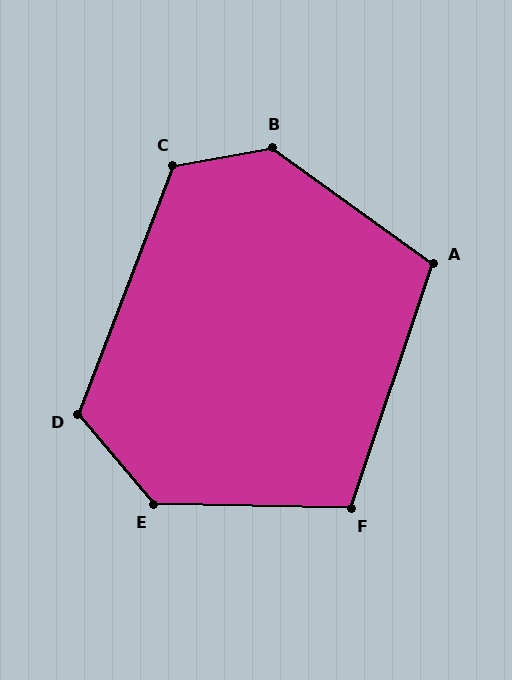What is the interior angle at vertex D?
Approximately 119 degrees (obtuse).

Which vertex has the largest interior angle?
B, at approximately 134 degrees.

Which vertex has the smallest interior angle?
A, at approximately 107 degrees.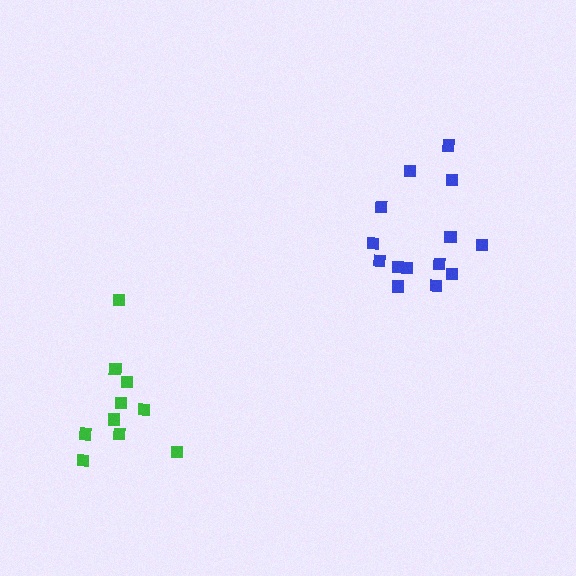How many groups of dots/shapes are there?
There are 2 groups.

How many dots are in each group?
Group 1: 10 dots, Group 2: 14 dots (24 total).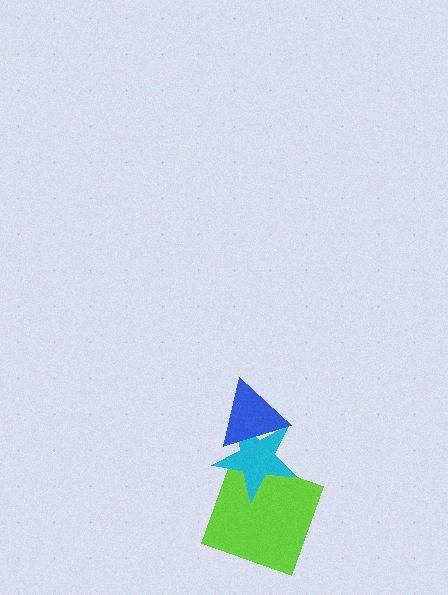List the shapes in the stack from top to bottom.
From top to bottom: the blue triangle, the cyan star, the lime square.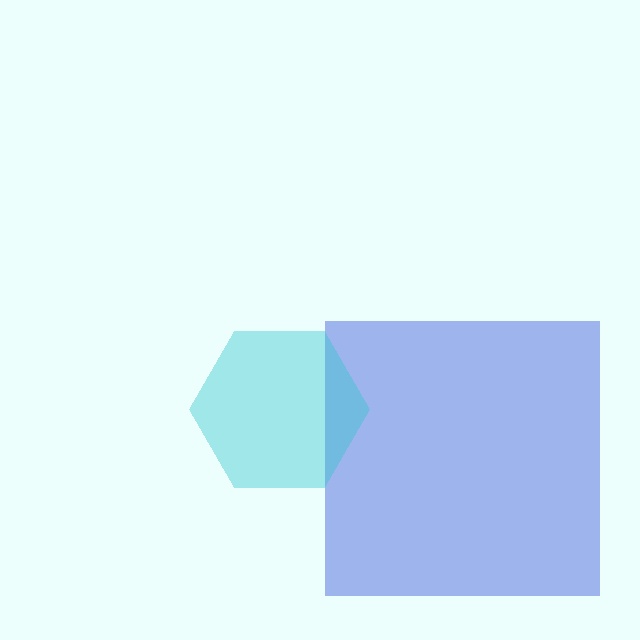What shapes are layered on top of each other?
The layered shapes are: a blue square, a cyan hexagon.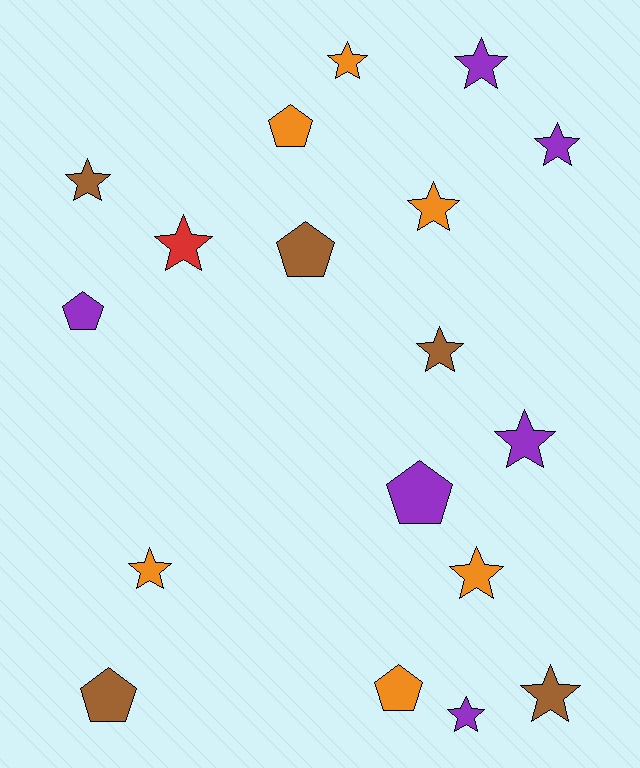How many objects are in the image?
There are 18 objects.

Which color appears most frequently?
Orange, with 6 objects.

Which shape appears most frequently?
Star, with 12 objects.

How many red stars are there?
There is 1 red star.